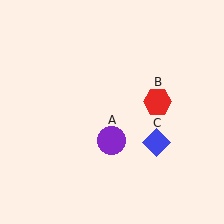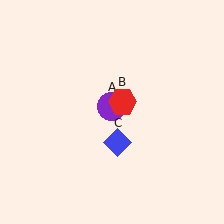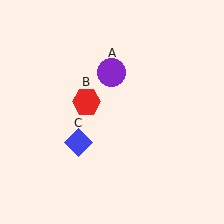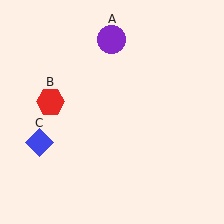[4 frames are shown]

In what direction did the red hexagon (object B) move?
The red hexagon (object B) moved left.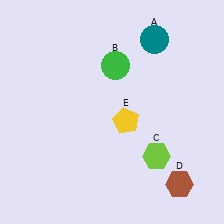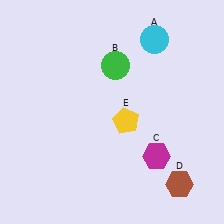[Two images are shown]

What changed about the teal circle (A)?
In Image 1, A is teal. In Image 2, it changed to cyan.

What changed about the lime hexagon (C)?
In Image 1, C is lime. In Image 2, it changed to magenta.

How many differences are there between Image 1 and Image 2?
There are 2 differences between the two images.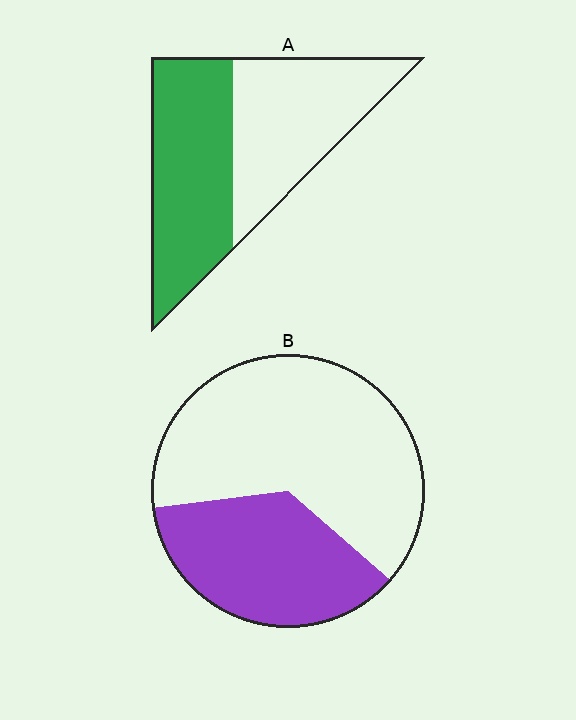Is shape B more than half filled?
No.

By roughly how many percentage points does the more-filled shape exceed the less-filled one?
By roughly 15 percentage points (A over B).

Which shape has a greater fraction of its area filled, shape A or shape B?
Shape A.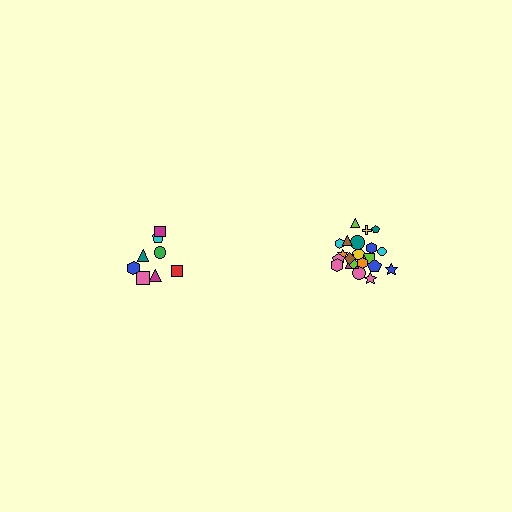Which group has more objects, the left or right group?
The right group.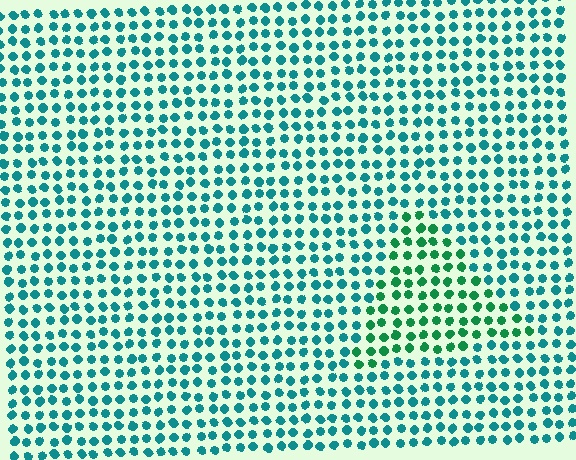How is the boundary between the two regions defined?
The boundary is defined purely by a slight shift in hue (about 36 degrees). Spacing, size, and orientation are identical on both sides.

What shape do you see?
I see a triangle.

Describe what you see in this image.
The image is filled with small teal elements in a uniform arrangement. A triangle-shaped region is visible where the elements are tinted to a slightly different hue, forming a subtle color boundary.